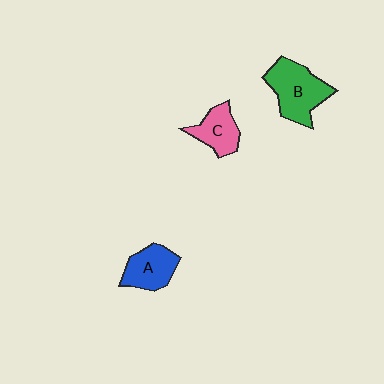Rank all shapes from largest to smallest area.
From largest to smallest: B (green), A (blue), C (pink).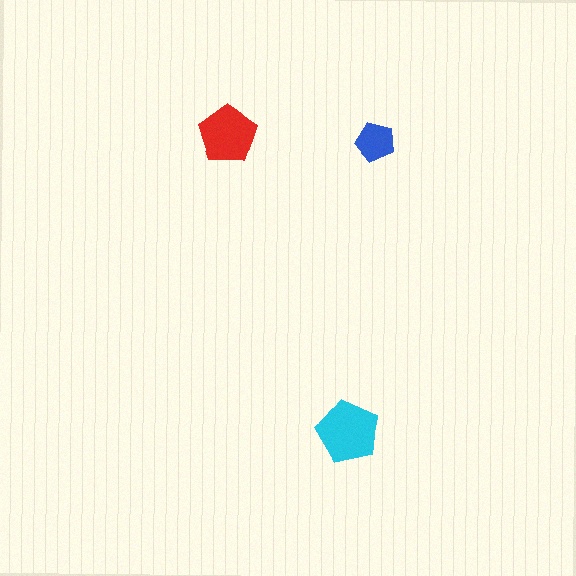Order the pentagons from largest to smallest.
the cyan one, the red one, the blue one.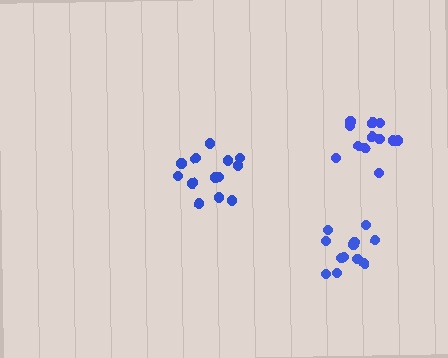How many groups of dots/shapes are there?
There are 3 groups.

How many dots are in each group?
Group 1: 13 dots, Group 2: 13 dots, Group 3: 12 dots (38 total).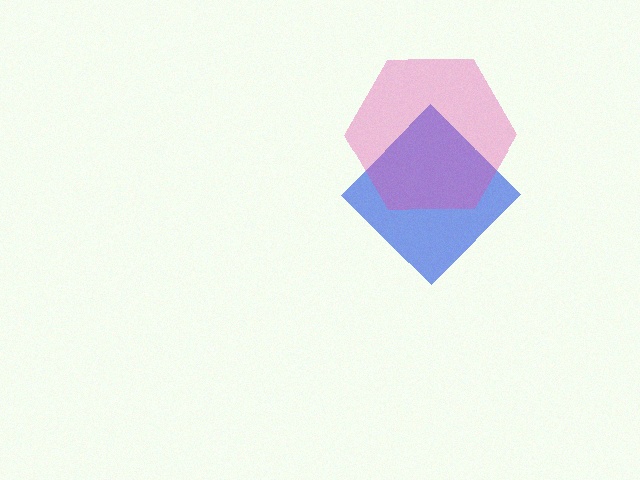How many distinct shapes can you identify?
There are 2 distinct shapes: a blue diamond, a pink hexagon.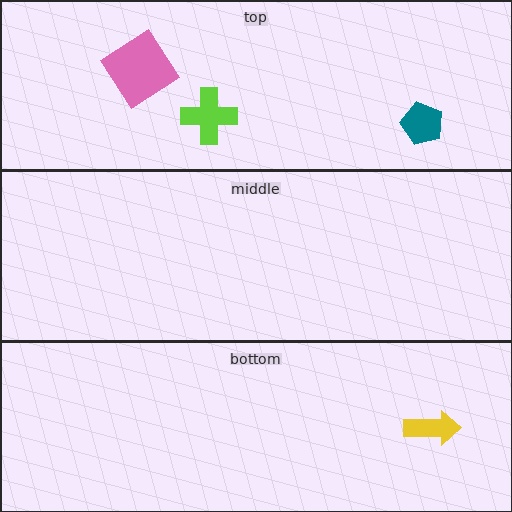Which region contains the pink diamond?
The top region.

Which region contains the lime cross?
The top region.